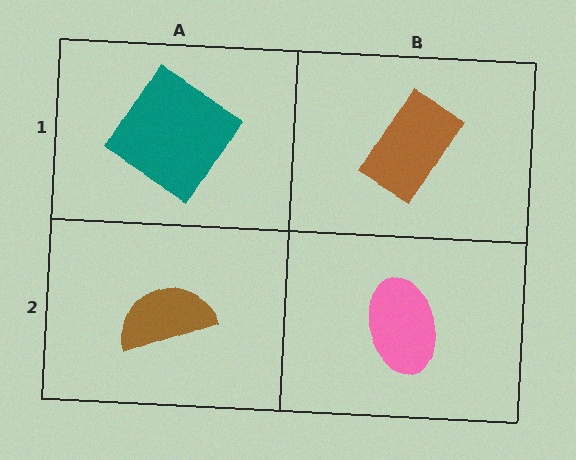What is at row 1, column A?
A teal diamond.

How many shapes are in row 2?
2 shapes.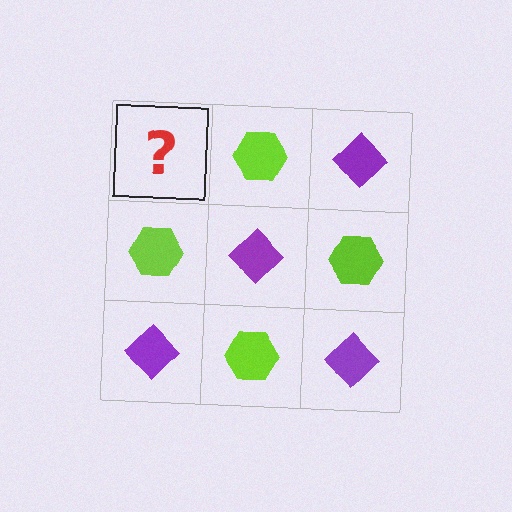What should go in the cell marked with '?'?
The missing cell should contain a purple diamond.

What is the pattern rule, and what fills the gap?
The rule is that it alternates purple diamond and lime hexagon in a checkerboard pattern. The gap should be filled with a purple diamond.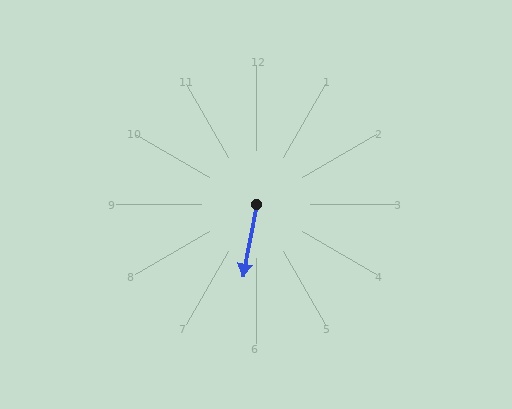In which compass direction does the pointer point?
South.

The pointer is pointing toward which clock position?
Roughly 6 o'clock.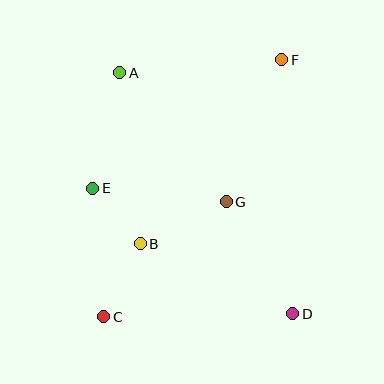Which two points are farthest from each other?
Points C and F are farthest from each other.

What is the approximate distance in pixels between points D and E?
The distance between D and E is approximately 236 pixels.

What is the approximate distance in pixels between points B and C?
The distance between B and C is approximately 82 pixels.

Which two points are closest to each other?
Points B and E are closest to each other.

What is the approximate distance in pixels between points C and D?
The distance between C and D is approximately 189 pixels.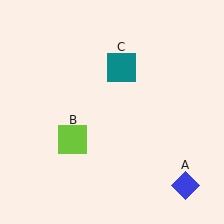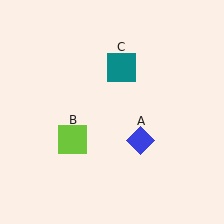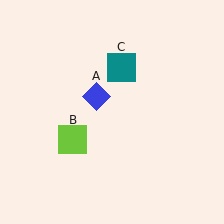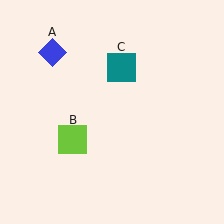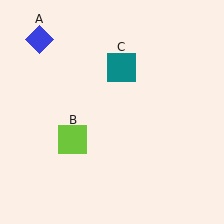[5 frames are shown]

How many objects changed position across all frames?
1 object changed position: blue diamond (object A).